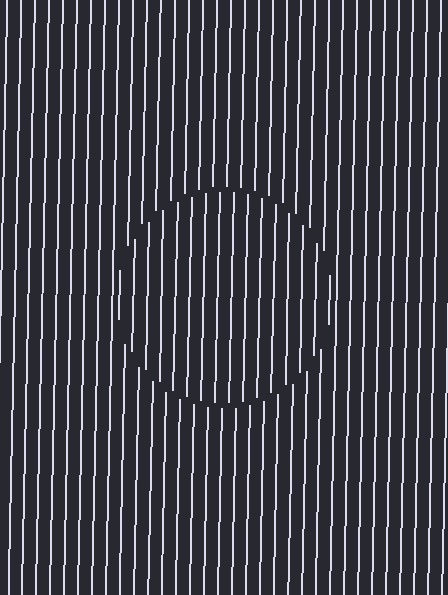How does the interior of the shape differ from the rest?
The interior of the shape contains the same grating, shifted by half a period — the contour is defined by the phase discontinuity where line-ends from the inner and outer gratings abut.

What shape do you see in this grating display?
An illusory circle. The interior of the shape contains the same grating, shifted by half a period — the contour is defined by the phase discontinuity where line-ends from the inner and outer gratings abut.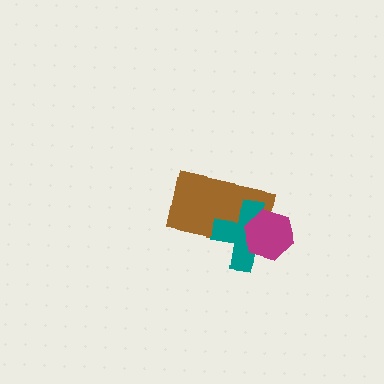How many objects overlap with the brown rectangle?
2 objects overlap with the brown rectangle.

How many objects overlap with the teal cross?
2 objects overlap with the teal cross.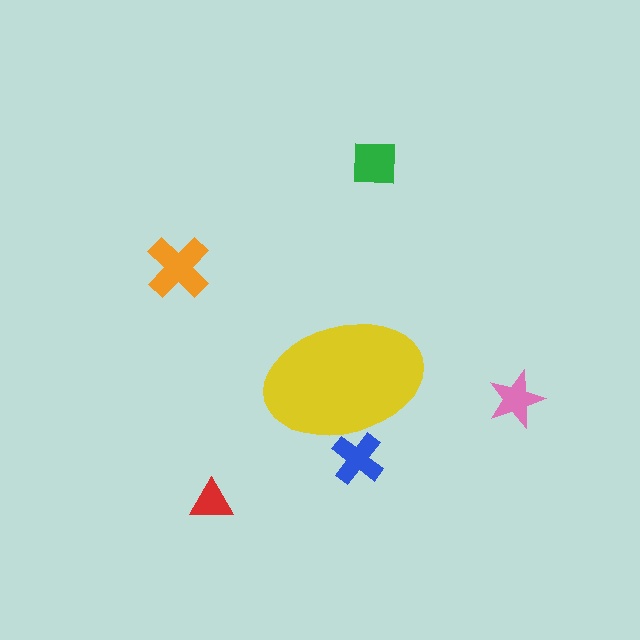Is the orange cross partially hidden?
No, the orange cross is fully visible.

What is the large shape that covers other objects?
A yellow ellipse.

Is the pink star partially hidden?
No, the pink star is fully visible.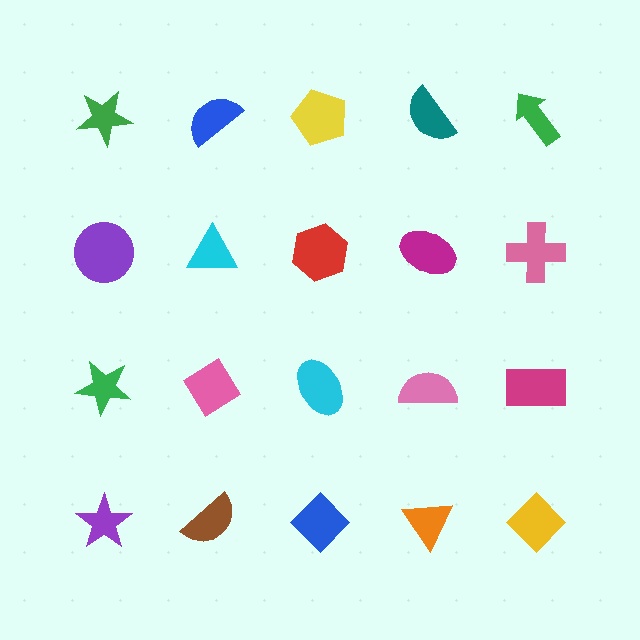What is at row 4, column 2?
A brown semicircle.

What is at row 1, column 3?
A yellow pentagon.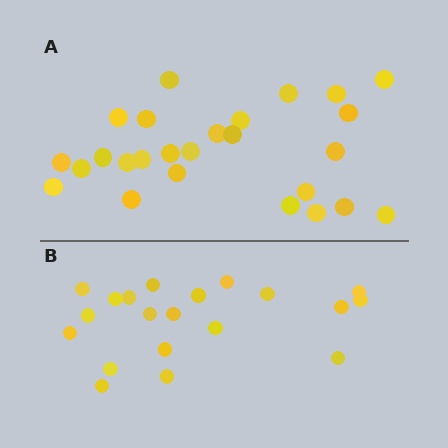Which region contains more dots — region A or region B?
Region A (the top region) has more dots.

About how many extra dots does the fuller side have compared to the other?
Region A has about 6 more dots than region B.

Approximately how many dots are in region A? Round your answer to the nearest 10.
About 30 dots. (The exact count is 26, which rounds to 30.)